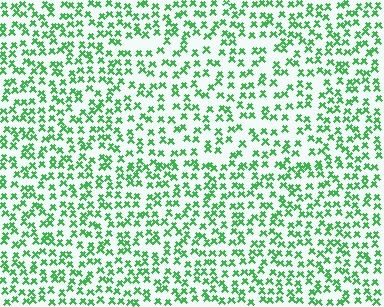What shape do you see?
I see a rectangle.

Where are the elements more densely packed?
The elements are more densely packed outside the rectangle boundary.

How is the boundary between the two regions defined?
The boundary is defined by a change in element density (approximately 1.4x ratio). All elements are the same color, size, and shape.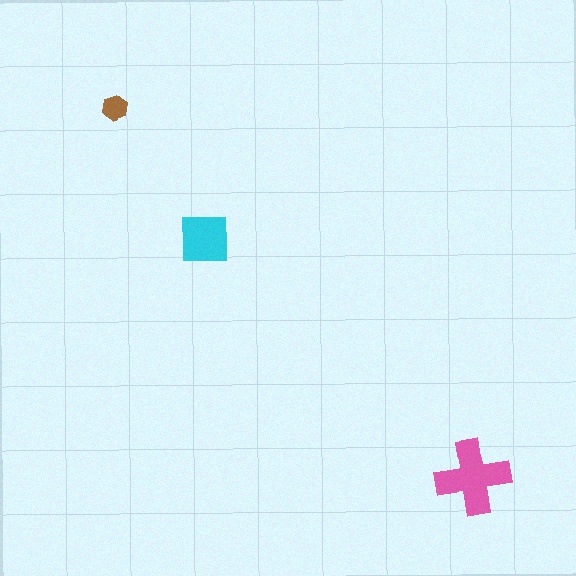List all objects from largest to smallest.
The pink cross, the cyan square, the brown hexagon.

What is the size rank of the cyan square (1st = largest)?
2nd.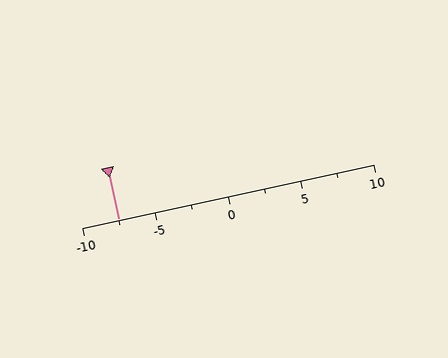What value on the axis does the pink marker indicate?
The marker indicates approximately -7.5.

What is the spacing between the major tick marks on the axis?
The major ticks are spaced 5 apart.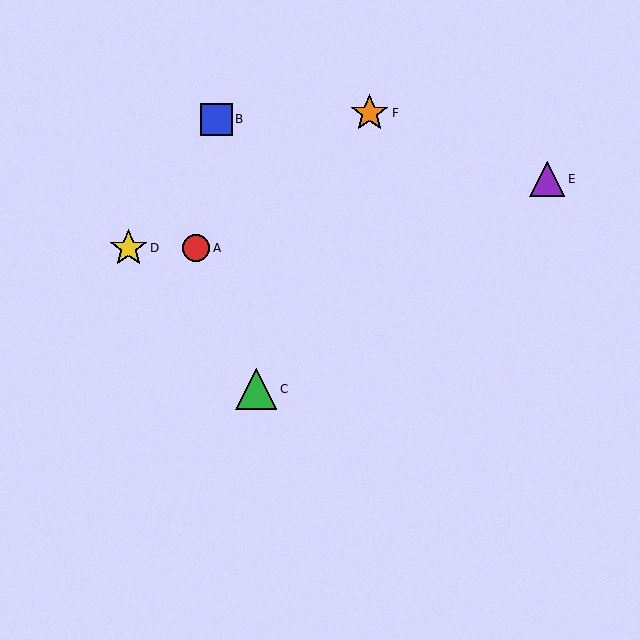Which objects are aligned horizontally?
Objects A, D are aligned horizontally.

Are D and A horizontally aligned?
Yes, both are at y≈248.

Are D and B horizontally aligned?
No, D is at y≈248 and B is at y≈119.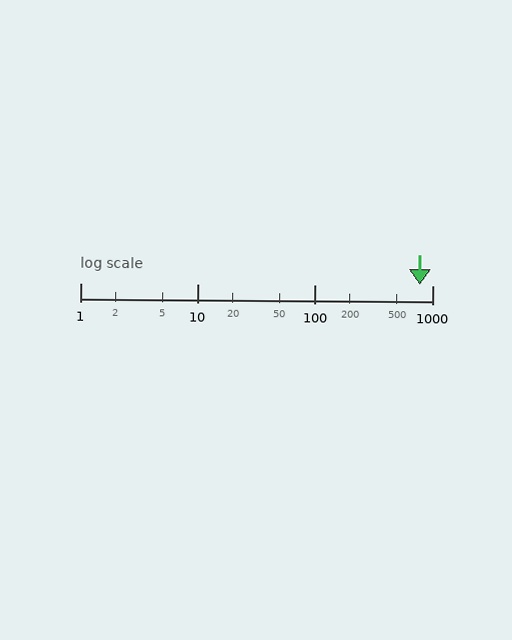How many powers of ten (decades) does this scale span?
The scale spans 3 decades, from 1 to 1000.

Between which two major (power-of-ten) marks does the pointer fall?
The pointer is between 100 and 1000.